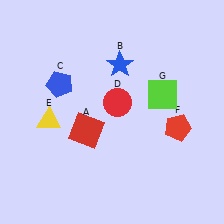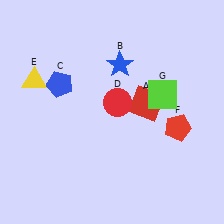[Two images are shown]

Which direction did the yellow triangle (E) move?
The yellow triangle (E) moved up.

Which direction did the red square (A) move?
The red square (A) moved right.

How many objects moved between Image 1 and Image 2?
2 objects moved between the two images.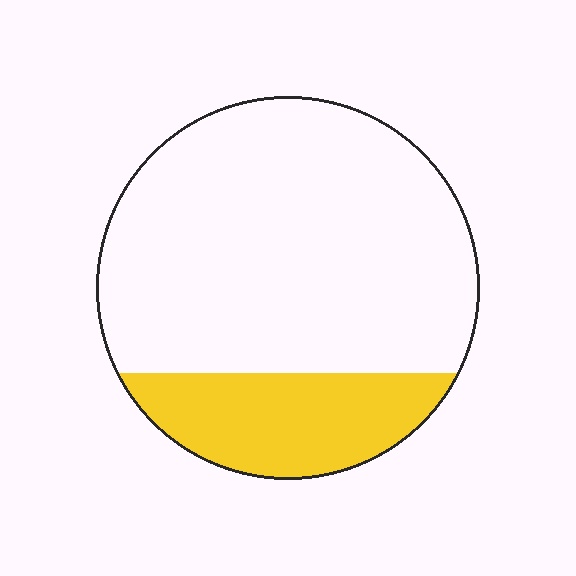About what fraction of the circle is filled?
About one quarter (1/4).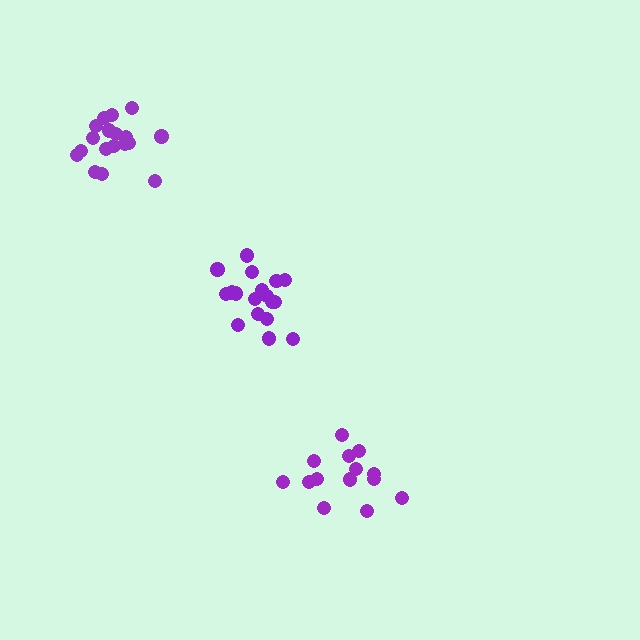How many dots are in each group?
Group 1: 18 dots, Group 2: 14 dots, Group 3: 18 dots (50 total).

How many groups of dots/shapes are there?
There are 3 groups.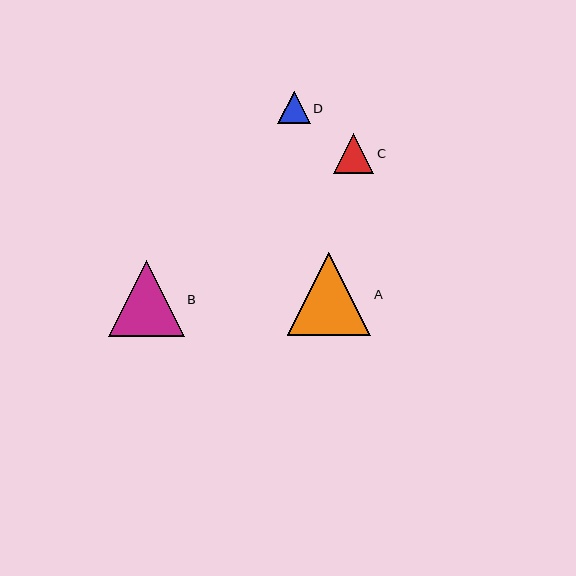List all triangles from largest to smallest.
From largest to smallest: A, B, C, D.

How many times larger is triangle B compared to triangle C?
Triangle B is approximately 1.9 times the size of triangle C.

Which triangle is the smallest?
Triangle D is the smallest with a size of approximately 32 pixels.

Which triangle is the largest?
Triangle A is the largest with a size of approximately 83 pixels.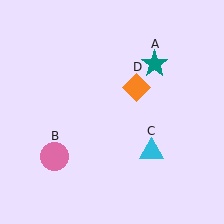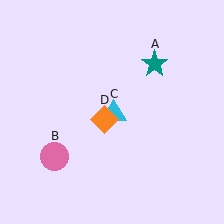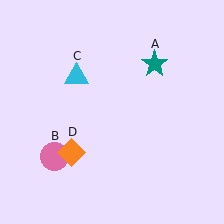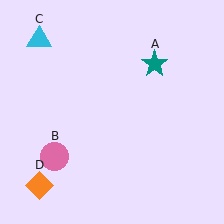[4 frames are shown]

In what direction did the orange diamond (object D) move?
The orange diamond (object D) moved down and to the left.